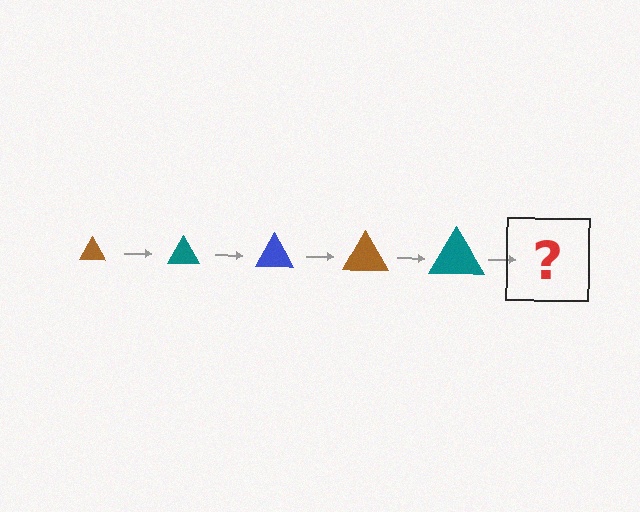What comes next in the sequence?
The next element should be a blue triangle, larger than the previous one.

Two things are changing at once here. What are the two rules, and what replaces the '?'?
The two rules are that the triangle grows larger each step and the color cycles through brown, teal, and blue. The '?' should be a blue triangle, larger than the previous one.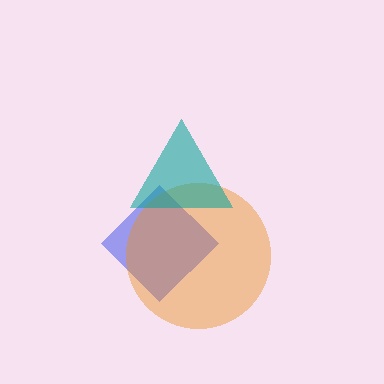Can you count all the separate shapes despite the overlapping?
Yes, there are 3 separate shapes.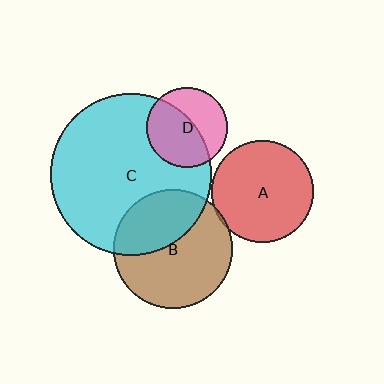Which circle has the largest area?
Circle C (cyan).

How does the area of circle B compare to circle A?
Approximately 1.4 times.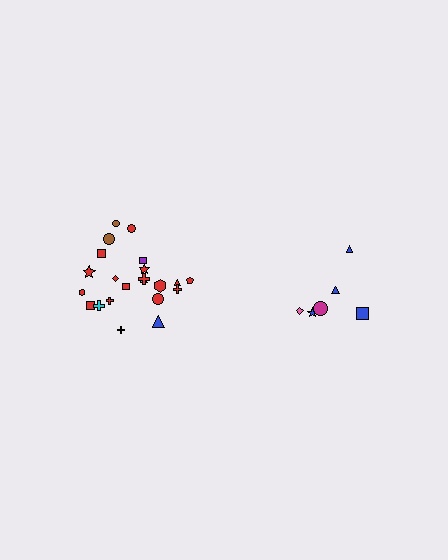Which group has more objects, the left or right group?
The left group.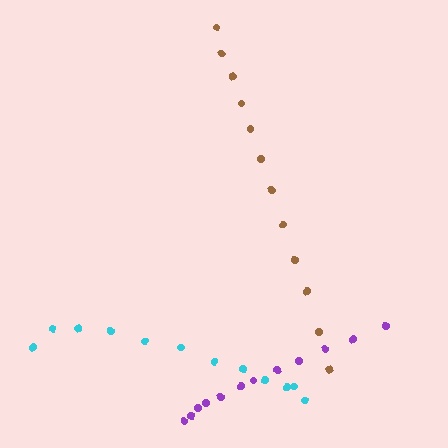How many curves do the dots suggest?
There are 3 distinct paths.